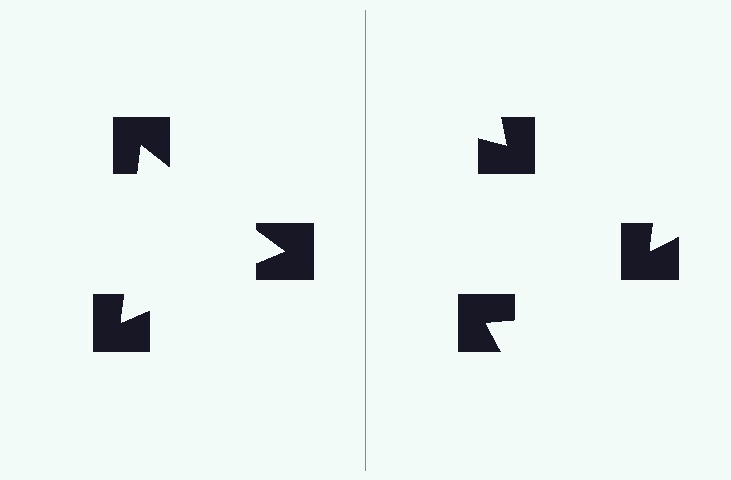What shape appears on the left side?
An illusory triangle.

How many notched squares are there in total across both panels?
6 — 3 on each side.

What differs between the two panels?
The notched squares are positioned identically on both sides; only the wedge orientations differ. On the left they align to a triangle; on the right they are misaligned.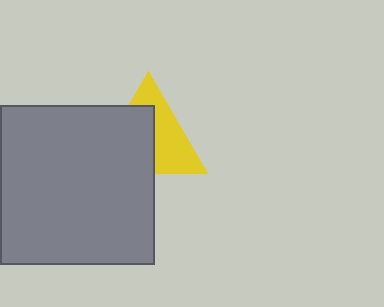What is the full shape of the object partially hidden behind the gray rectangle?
The partially hidden object is a yellow triangle.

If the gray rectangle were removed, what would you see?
You would see the complete yellow triangle.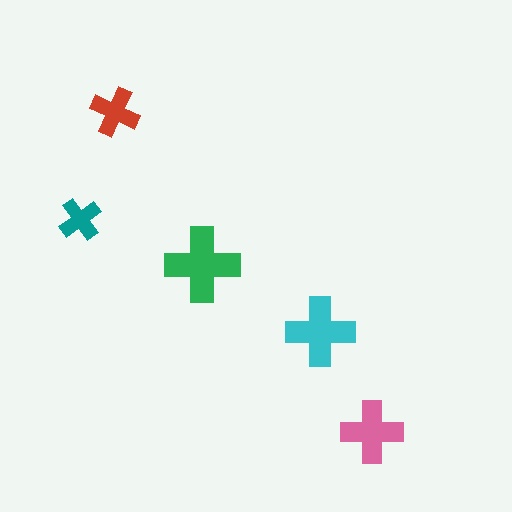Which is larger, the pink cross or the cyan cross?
The cyan one.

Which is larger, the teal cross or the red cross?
The red one.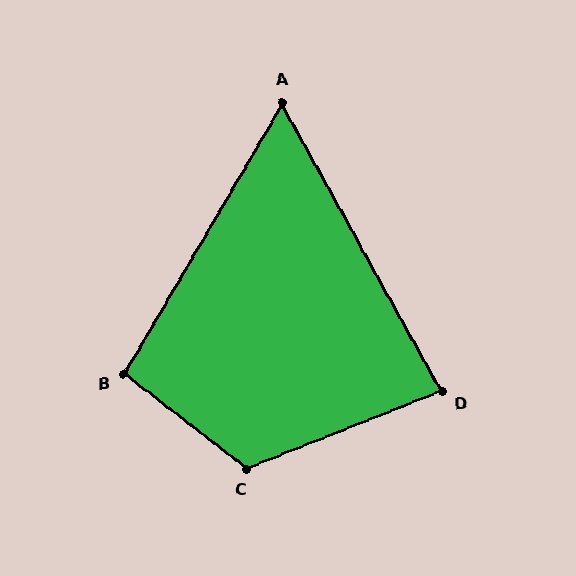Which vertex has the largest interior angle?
C, at approximately 121 degrees.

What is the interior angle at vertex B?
Approximately 97 degrees (obtuse).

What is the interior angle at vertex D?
Approximately 83 degrees (acute).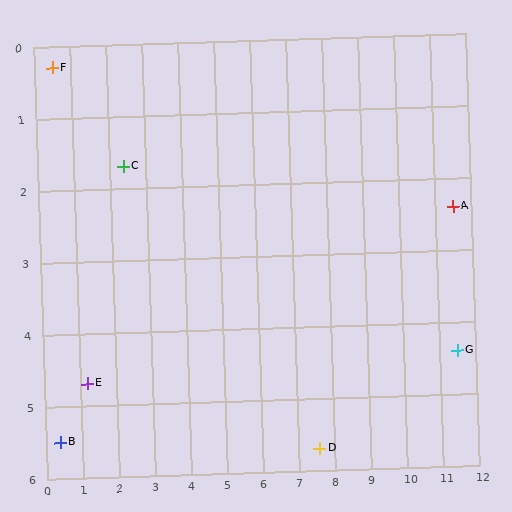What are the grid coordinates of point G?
Point G is at approximately (11.5, 4.4).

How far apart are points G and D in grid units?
Points G and D are about 4.1 grid units apart.